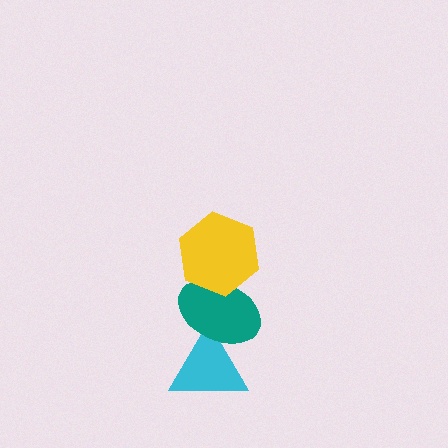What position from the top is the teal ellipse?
The teal ellipse is 2nd from the top.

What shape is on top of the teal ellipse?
The yellow hexagon is on top of the teal ellipse.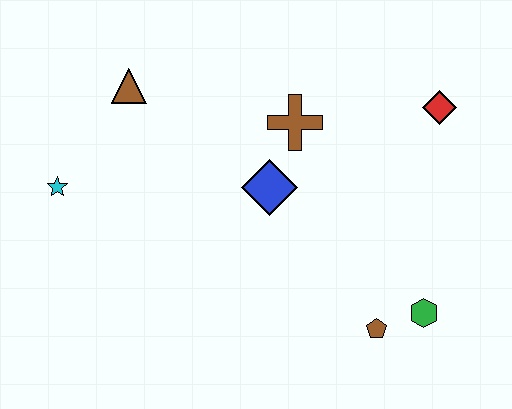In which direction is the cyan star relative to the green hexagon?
The cyan star is to the left of the green hexagon.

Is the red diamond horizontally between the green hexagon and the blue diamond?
No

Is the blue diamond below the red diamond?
Yes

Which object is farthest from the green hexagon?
The cyan star is farthest from the green hexagon.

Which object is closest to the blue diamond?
The brown cross is closest to the blue diamond.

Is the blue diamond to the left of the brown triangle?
No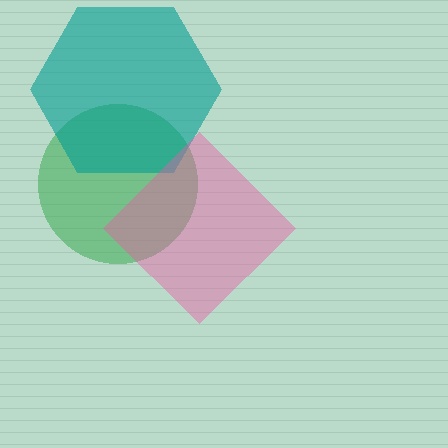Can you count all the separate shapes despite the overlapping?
Yes, there are 3 separate shapes.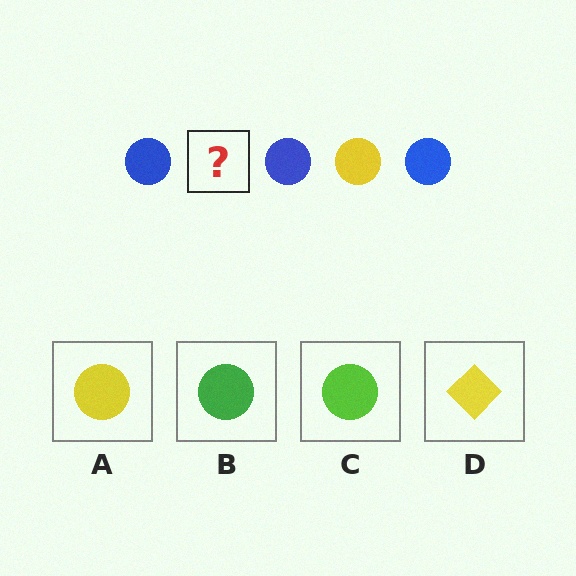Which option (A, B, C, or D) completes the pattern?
A.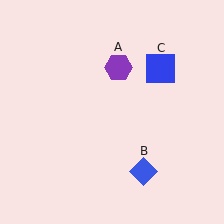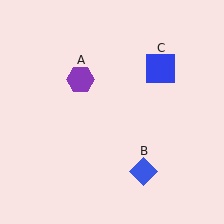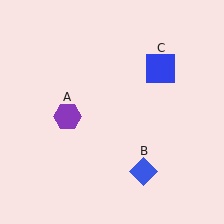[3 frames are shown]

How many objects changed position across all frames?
1 object changed position: purple hexagon (object A).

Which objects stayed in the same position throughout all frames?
Blue diamond (object B) and blue square (object C) remained stationary.